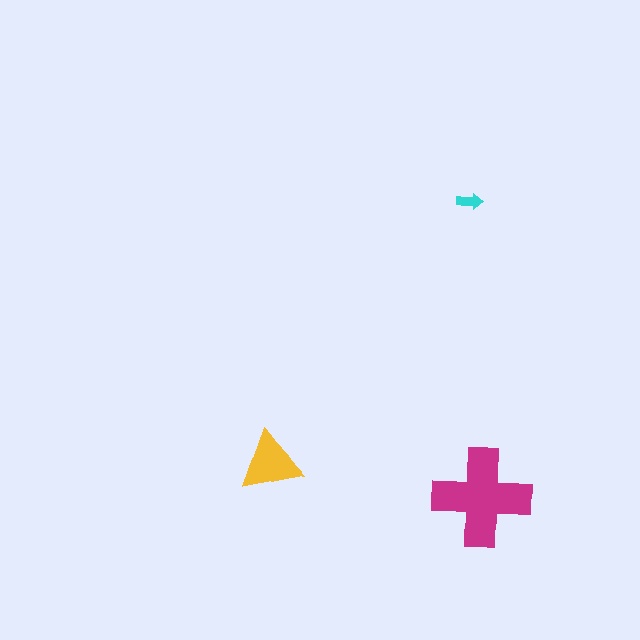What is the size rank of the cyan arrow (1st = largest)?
3rd.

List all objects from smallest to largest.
The cyan arrow, the yellow triangle, the magenta cross.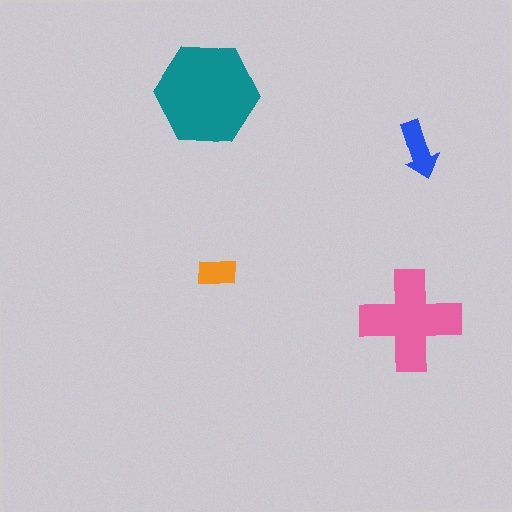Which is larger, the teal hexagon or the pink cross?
The teal hexagon.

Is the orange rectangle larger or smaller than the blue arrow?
Smaller.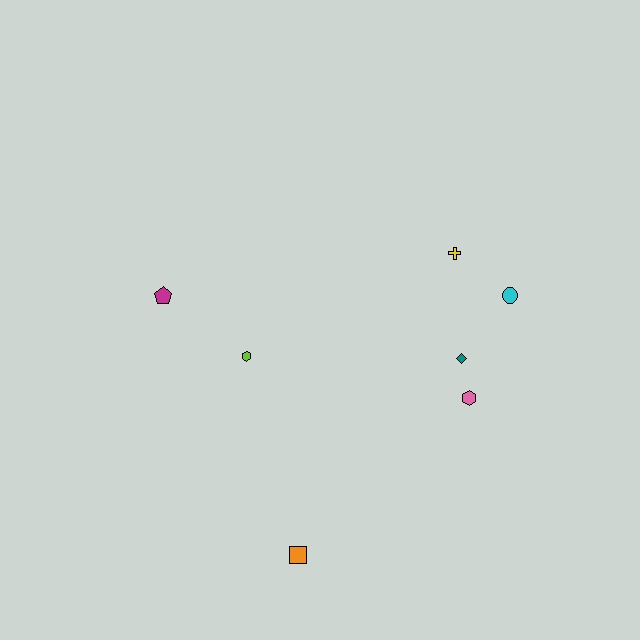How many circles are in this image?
There is 1 circle.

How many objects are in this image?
There are 7 objects.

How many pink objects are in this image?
There is 1 pink object.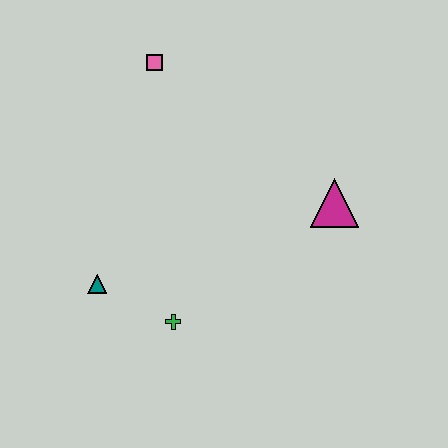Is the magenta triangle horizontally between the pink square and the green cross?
No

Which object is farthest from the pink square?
The green cross is farthest from the pink square.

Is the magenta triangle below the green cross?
No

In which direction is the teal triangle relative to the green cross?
The teal triangle is to the left of the green cross.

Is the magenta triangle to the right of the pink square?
Yes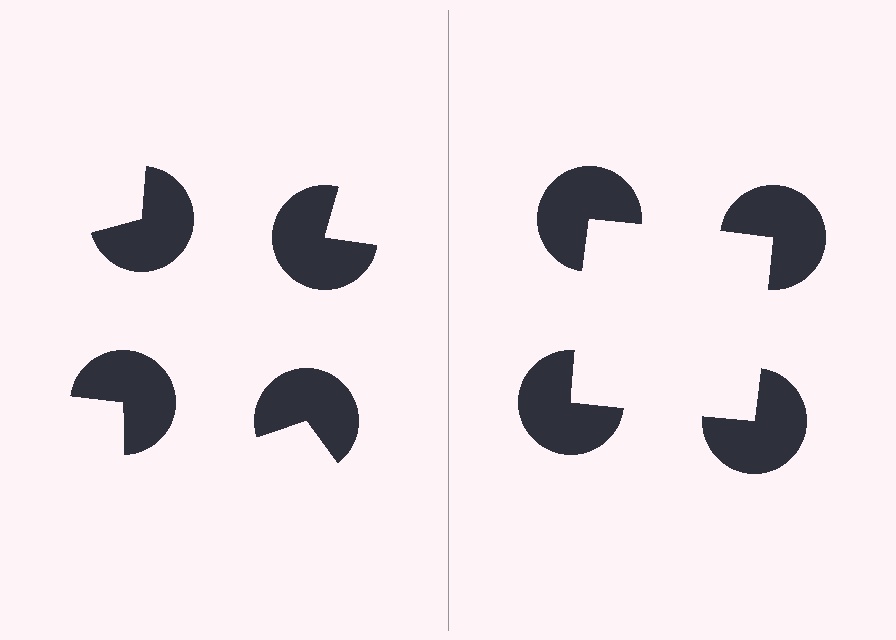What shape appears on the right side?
An illusory square.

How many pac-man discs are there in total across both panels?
8 — 4 on each side.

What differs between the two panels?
The pac-man discs are positioned identically on both sides; only the wedge orientations differ. On the right they align to a square; on the left they are misaligned.